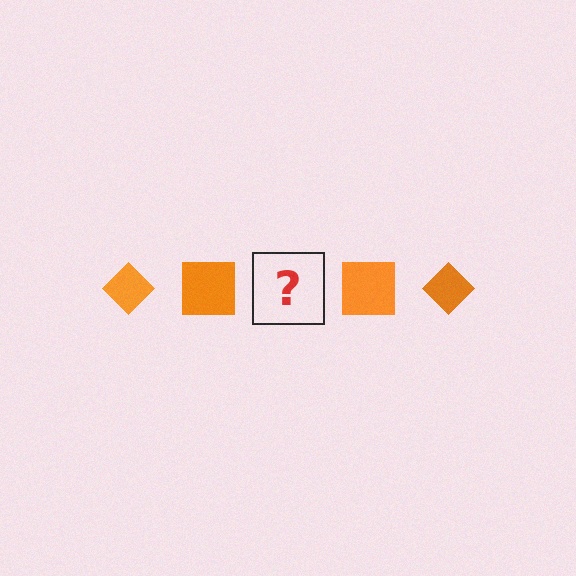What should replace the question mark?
The question mark should be replaced with an orange diamond.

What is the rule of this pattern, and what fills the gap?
The rule is that the pattern cycles through diamond, square shapes in orange. The gap should be filled with an orange diamond.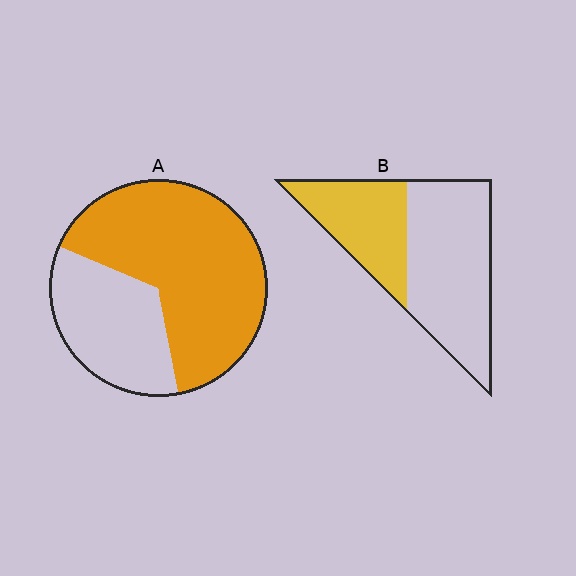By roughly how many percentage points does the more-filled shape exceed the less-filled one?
By roughly 30 percentage points (A over B).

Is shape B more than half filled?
No.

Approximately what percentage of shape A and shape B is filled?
A is approximately 65% and B is approximately 35%.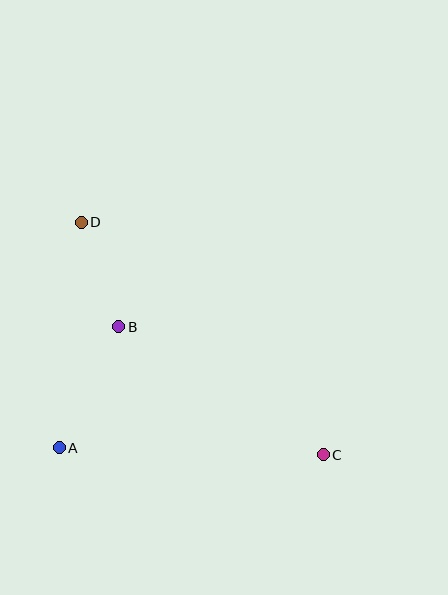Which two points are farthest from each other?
Points C and D are farthest from each other.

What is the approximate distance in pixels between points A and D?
The distance between A and D is approximately 227 pixels.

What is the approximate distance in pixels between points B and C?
The distance between B and C is approximately 241 pixels.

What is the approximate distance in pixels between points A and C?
The distance between A and C is approximately 264 pixels.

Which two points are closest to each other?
Points B and D are closest to each other.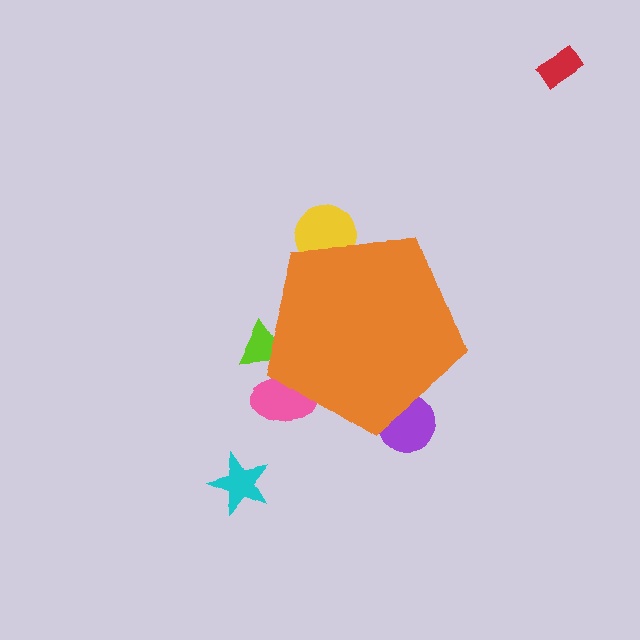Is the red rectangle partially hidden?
No, the red rectangle is fully visible.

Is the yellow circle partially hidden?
Yes, the yellow circle is partially hidden behind the orange pentagon.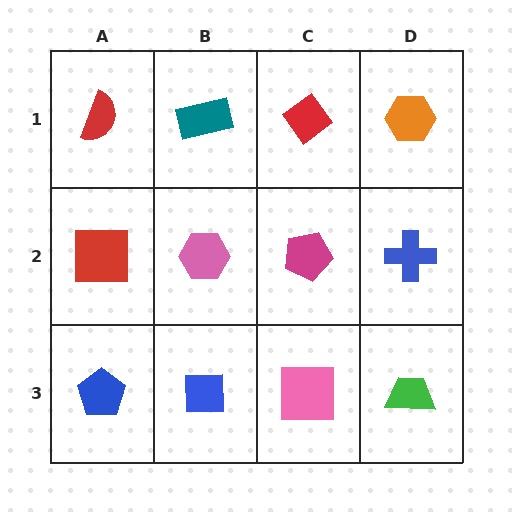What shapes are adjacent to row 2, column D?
An orange hexagon (row 1, column D), a green trapezoid (row 3, column D), a magenta pentagon (row 2, column C).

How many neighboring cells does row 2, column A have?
3.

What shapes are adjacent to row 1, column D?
A blue cross (row 2, column D), a red diamond (row 1, column C).